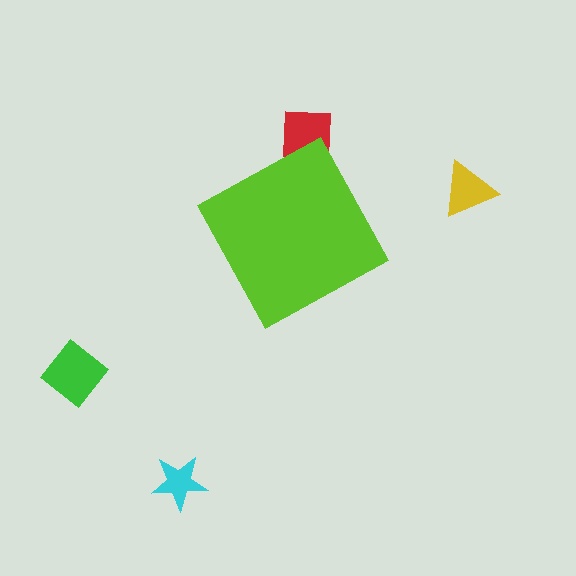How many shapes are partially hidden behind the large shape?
1 shape is partially hidden.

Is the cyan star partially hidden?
No, the cyan star is fully visible.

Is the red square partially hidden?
Yes, the red square is partially hidden behind the lime diamond.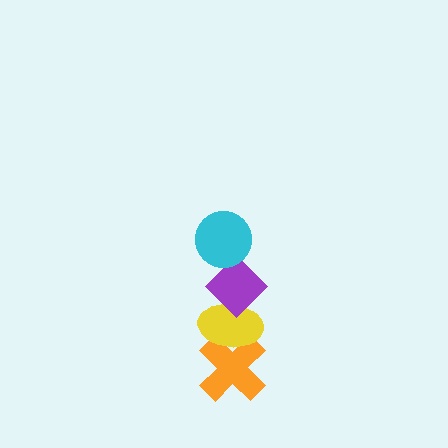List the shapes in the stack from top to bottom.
From top to bottom: the cyan circle, the purple diamond, the yellow ellipse, the orange cross.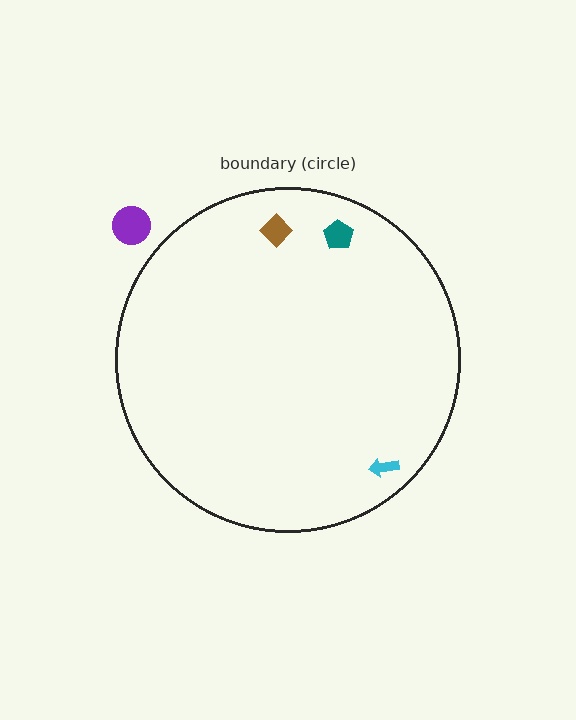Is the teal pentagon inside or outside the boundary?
Inside.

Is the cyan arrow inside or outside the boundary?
Inside.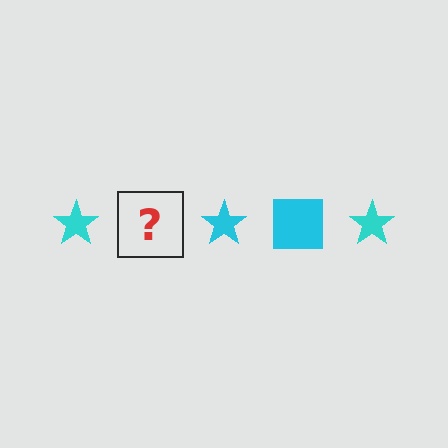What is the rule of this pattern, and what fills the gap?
The rule is that the pattern cycles through star, square shapes in cyan. The gap should be filled with a cyan square.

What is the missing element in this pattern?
The missing element is a cyan square.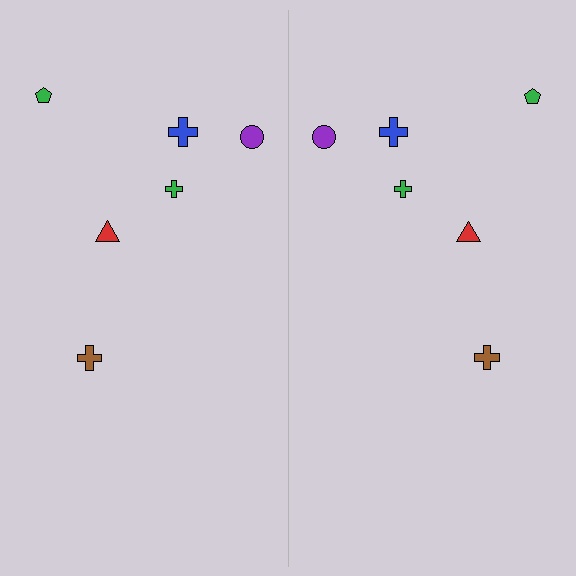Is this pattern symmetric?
Yes, this pattern has bilateral (reflection) symmetry.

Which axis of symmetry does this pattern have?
The pattern has a vertical axis of symmetry running through the center of the image.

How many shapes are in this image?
There are 12 shapes in this image.